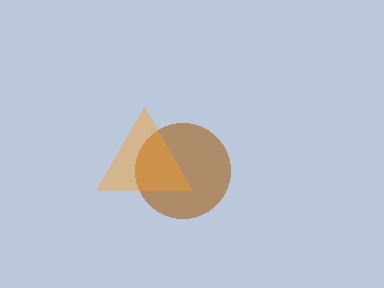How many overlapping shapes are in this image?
There are 2 overlapping shapes in the image.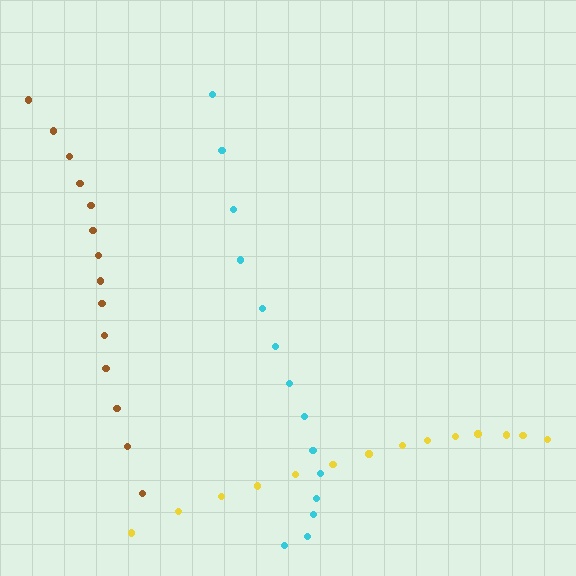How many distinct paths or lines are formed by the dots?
There are 3 distinct paths.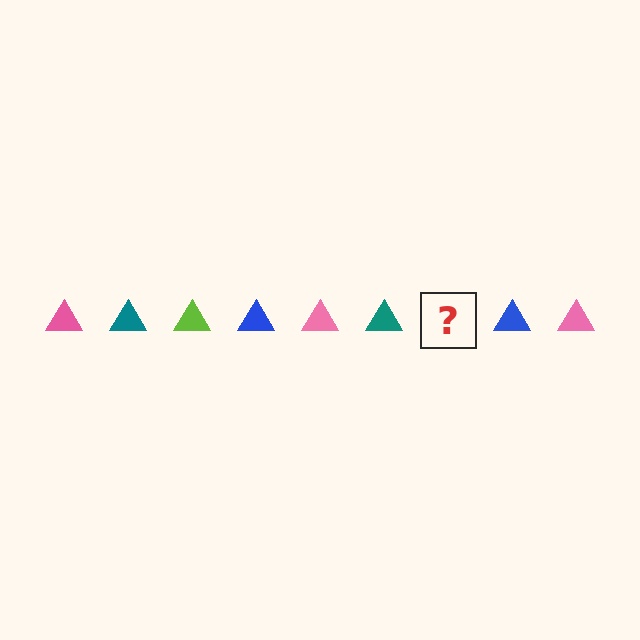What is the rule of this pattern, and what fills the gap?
The rule is that the pattern cycles through pink, teal, lime, blue triangles. The gap should be filled with a lime triangle.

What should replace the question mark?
The question mark should be replaced with a lime triangle.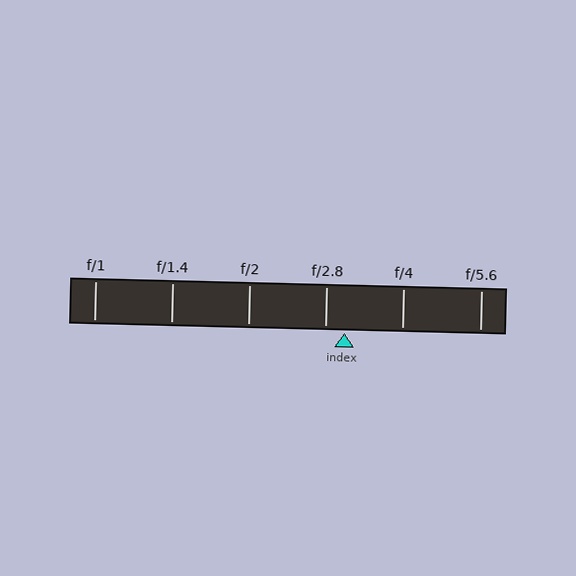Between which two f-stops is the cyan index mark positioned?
The index mark is between f/2.8 and f/4.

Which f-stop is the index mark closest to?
The index mark is closest to f/2.8.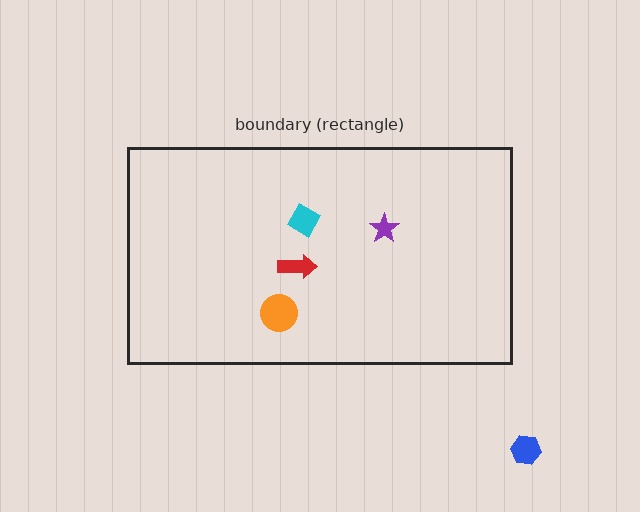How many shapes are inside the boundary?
4 inside, 1 outside.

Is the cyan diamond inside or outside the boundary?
Inside.